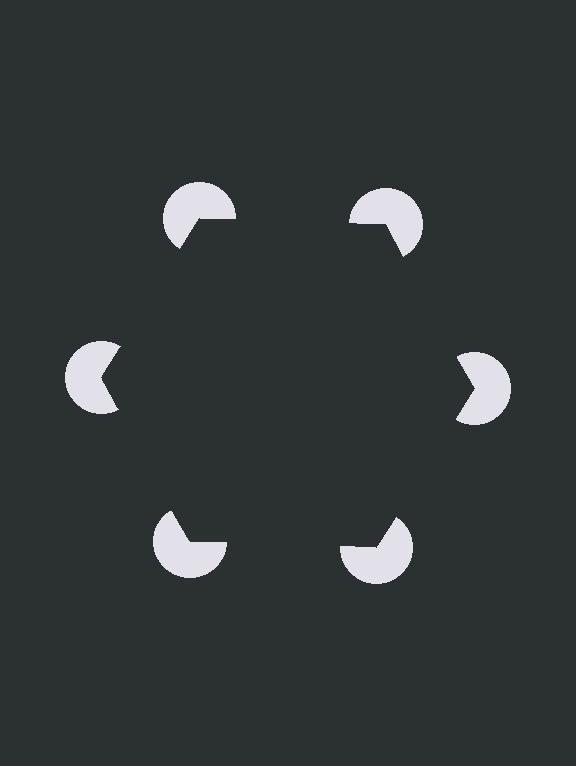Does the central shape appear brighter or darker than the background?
It typically appears slightly darker than the background, even though no actual brightness change is drawn.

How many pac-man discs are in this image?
There are 6 — one at each vertex of the illusory hexagon.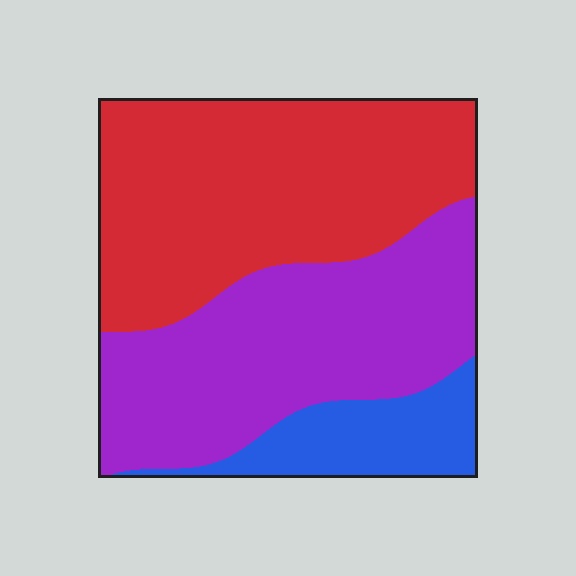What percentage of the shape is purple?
Purple takes up about two fifths (2/5) of the shape.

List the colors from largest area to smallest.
From largest to smallest: red, purple, blue.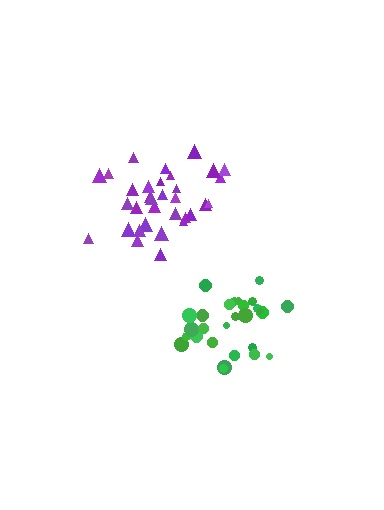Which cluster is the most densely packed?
Green.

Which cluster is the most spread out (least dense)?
Purple.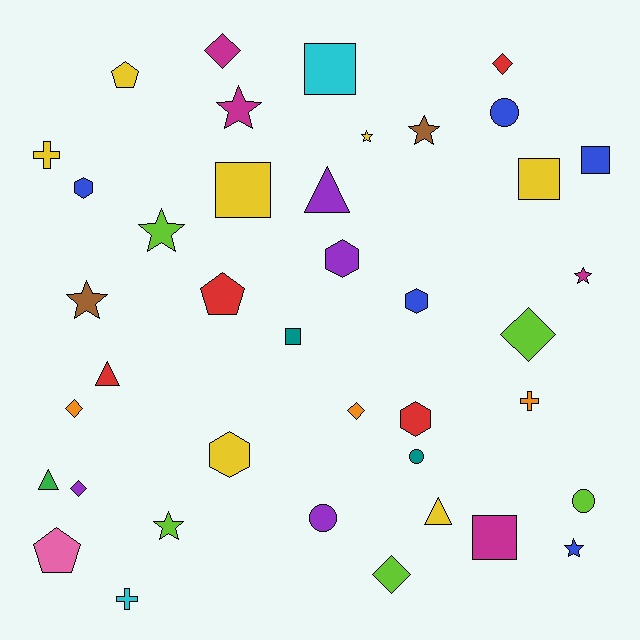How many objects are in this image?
There are 40 objects.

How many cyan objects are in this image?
There are 2 cyan objects.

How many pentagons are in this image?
There are 3 pentagons.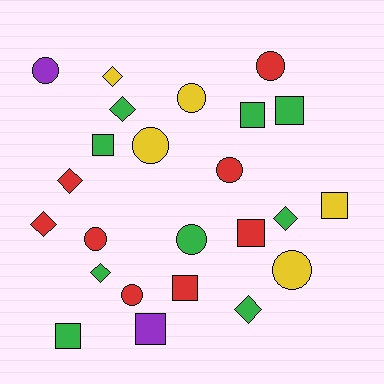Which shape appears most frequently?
Circle, with 9 objects.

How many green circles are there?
There is 1 green circle.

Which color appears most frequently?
Green, with 9 objects.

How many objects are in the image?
There are 24 objects.